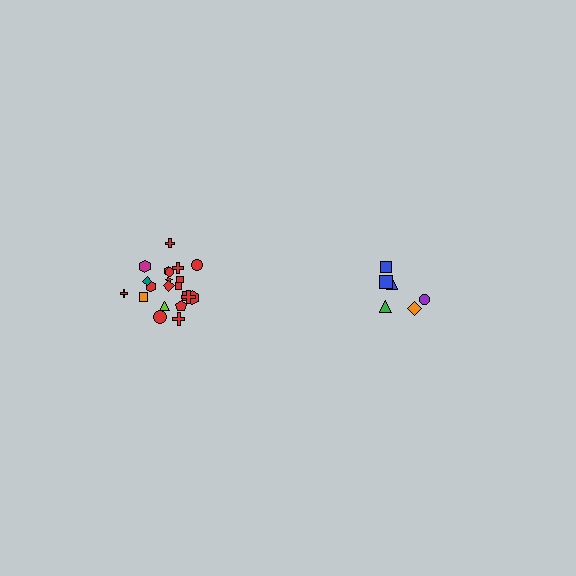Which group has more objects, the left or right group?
The left group.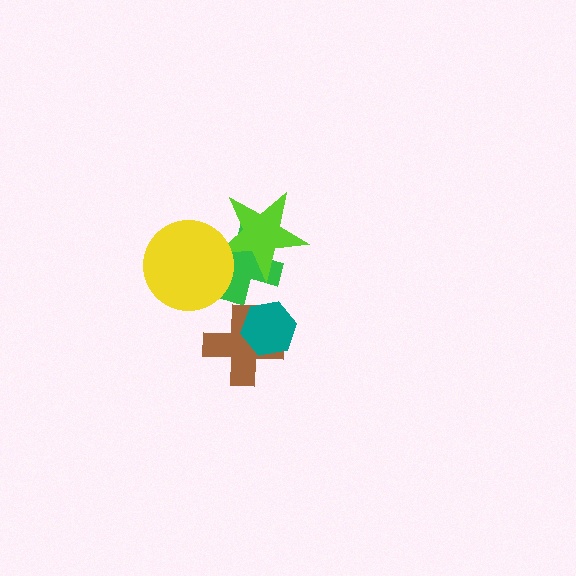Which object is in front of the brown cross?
The teal hexagon is in front of the brown cross.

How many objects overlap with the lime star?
2 objects overlap with the lime star.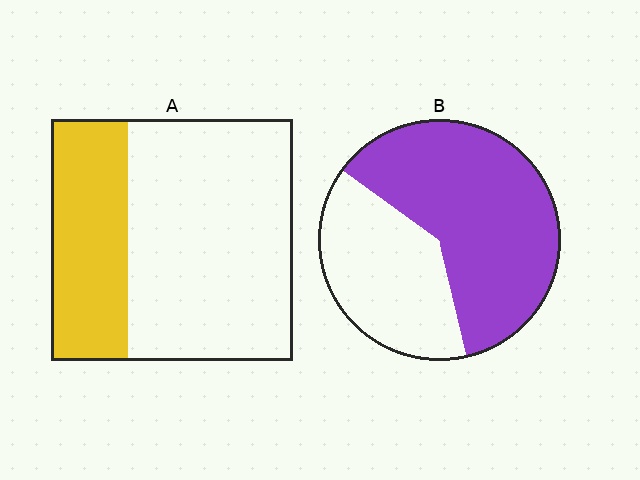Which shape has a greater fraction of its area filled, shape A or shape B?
Shape B.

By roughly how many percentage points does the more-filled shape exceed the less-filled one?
By roughly 30 percentage points (B over A).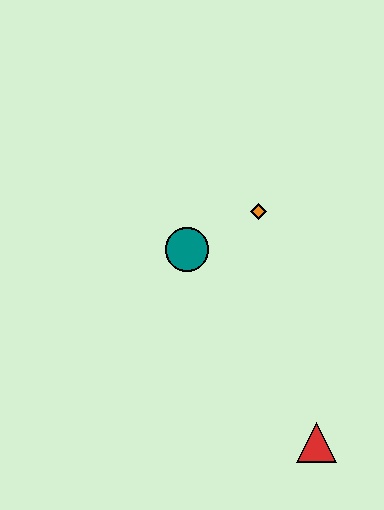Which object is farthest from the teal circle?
The red triangle is farthest from the teal circle.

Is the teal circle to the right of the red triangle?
No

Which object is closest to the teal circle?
The orange diamond is closest to the teal circle.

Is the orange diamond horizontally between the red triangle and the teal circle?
Yes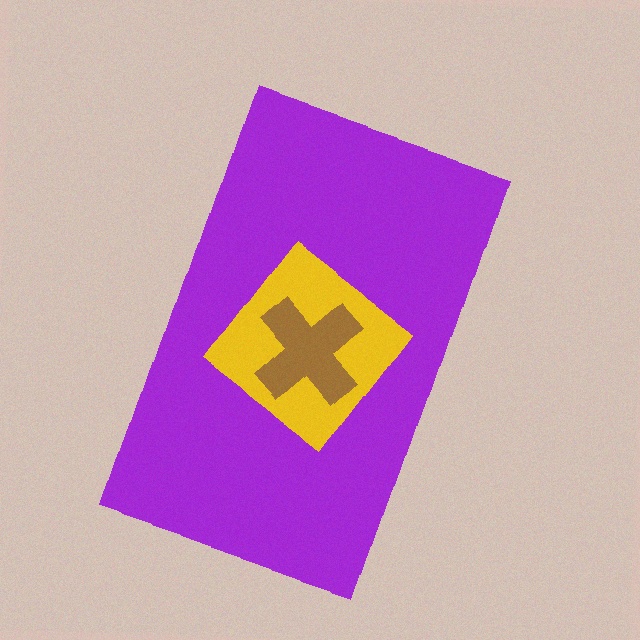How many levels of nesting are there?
3.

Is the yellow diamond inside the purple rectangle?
Yes.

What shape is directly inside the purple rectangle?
The yellow diamond.